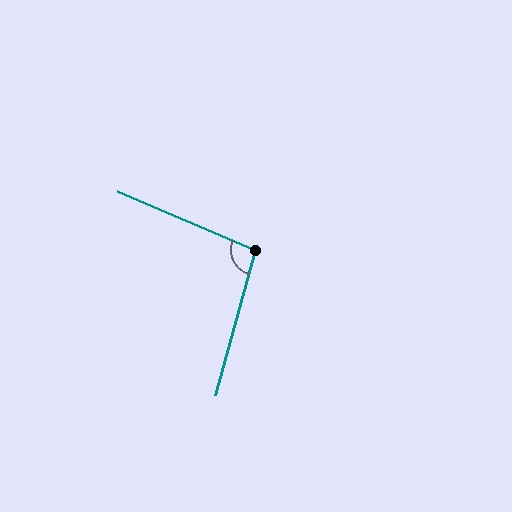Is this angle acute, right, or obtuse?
It is obtuse.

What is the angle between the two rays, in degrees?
Approximately 97 degrees.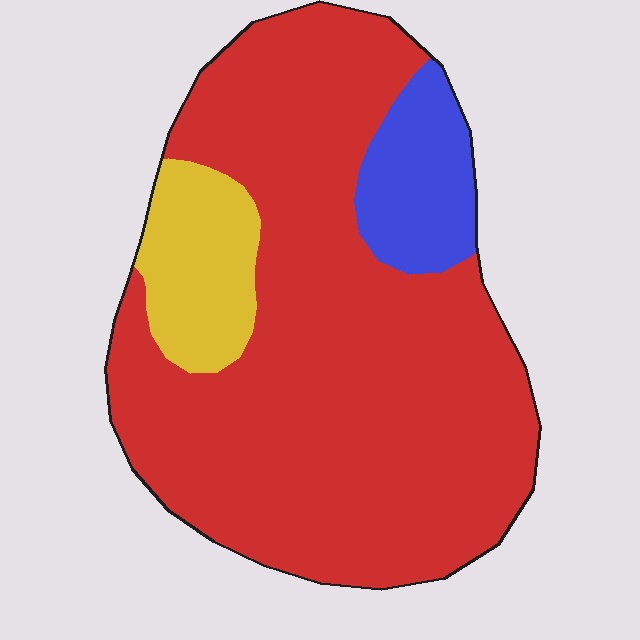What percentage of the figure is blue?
Blue takes up less than a quarter of the figure.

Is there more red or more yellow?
Red.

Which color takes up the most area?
Red, at roughly 80%.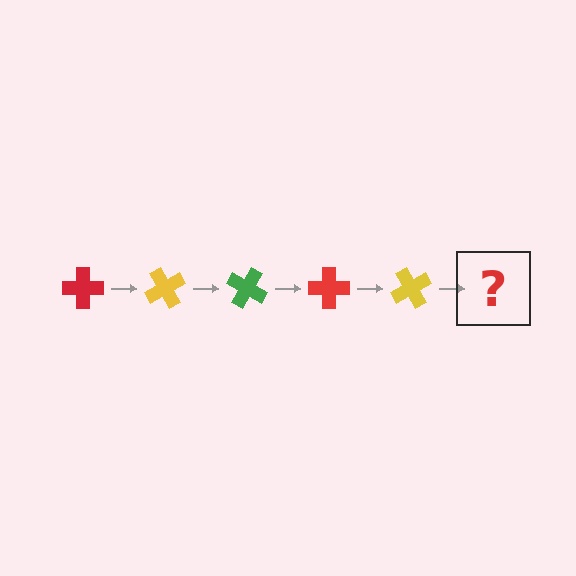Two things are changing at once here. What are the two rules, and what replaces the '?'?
The two rules are that it rotates 60 degrees each step and the color cycles through red, yellow, and green. The '?' should be a green cross, rotated 300 degrees from the start.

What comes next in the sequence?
The next element should be a green cross, rotated 300 degrees from the start.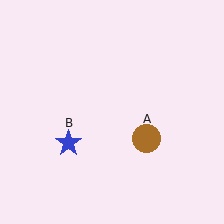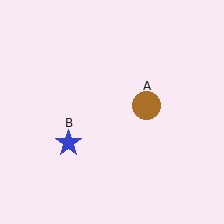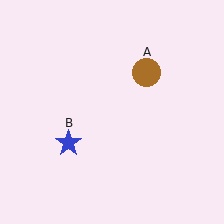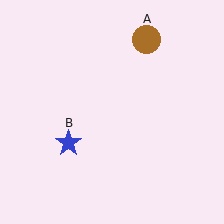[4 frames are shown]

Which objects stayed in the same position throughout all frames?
Blue star (object B) remained stationary.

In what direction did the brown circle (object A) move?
The brown circle (object A) moved up.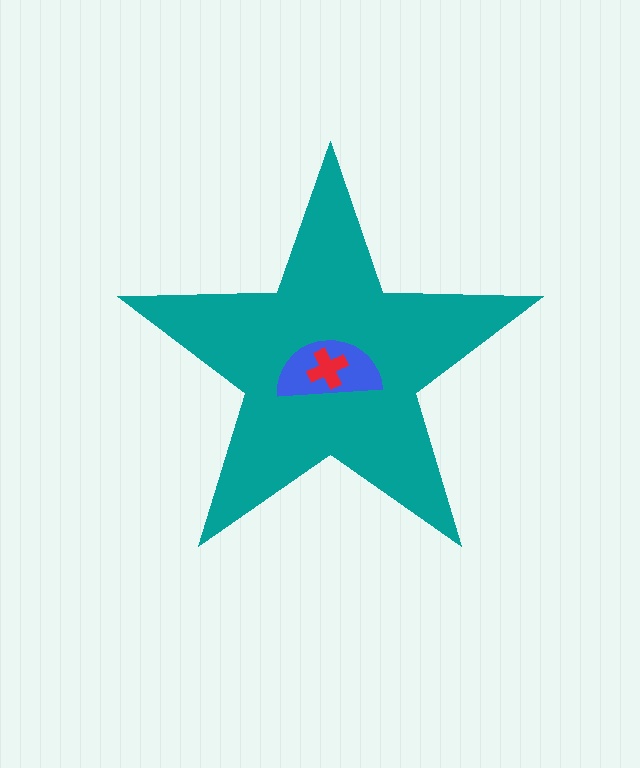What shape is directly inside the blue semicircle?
The red cross.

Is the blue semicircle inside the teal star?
Yes.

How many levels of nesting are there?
3.